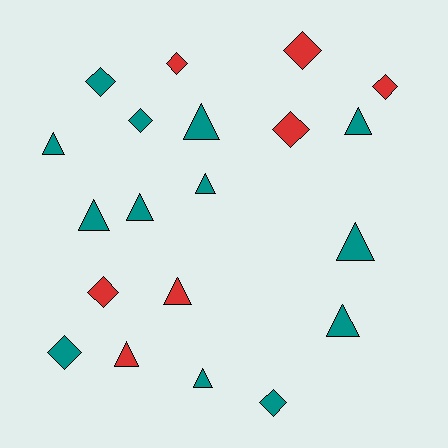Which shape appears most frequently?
Triangle, with 11 objects.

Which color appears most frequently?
Teal, with 13 objects.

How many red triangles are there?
There are 2 red triangles.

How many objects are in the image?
There are 20 objects.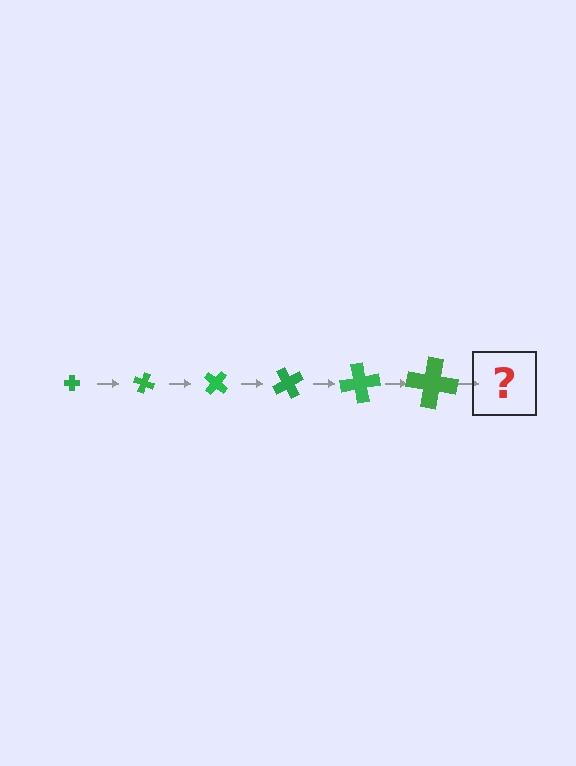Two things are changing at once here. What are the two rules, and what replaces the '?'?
The two rules are that the cross grows larger each step and it rotates 20 degrees each step. The '?' should be a cross, larger than the previous one and rotated 120 degrees from the start.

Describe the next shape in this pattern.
It should be a cross, larger than the previous one and rotated 120 degrees from the start.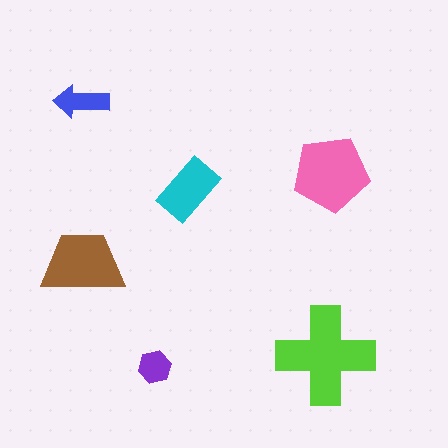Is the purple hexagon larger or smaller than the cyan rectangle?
Smaller.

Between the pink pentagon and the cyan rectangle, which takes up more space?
The pink pentagon.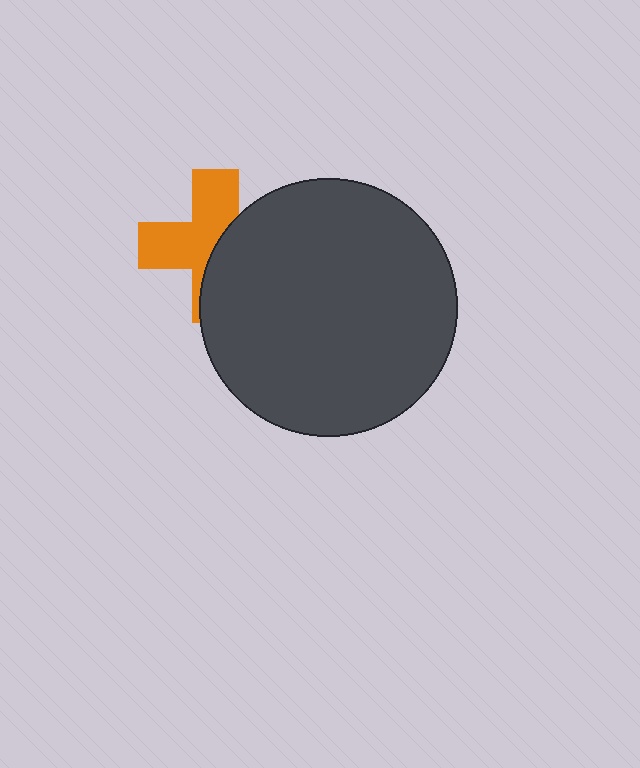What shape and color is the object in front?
The object in front is a dark gray circle.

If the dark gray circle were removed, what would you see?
You would see the complete orange cross.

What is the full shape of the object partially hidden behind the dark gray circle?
The partially hidden object is an orange cross.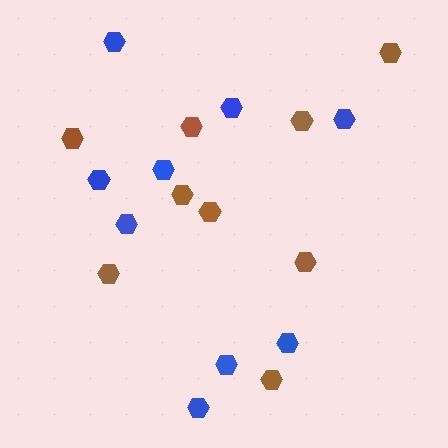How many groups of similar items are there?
There are 2 groups: one group of blue hexagons (9) and one group of brown hexagons (9).